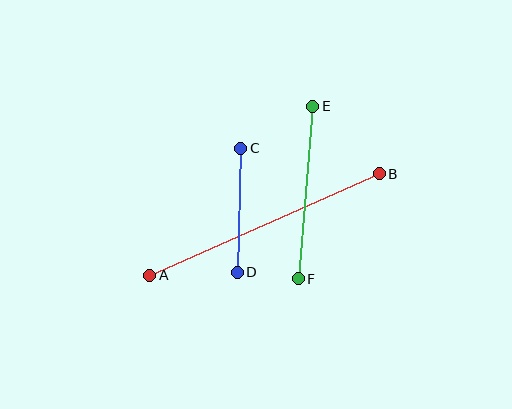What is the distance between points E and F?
The distance is approximately 173 pixels.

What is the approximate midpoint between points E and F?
The midpoint is at approximately (306, 192) pixels.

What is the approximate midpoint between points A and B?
The midpoint is at approximately (265, 225) pixels.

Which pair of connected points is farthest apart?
Points A and B are farthest apart.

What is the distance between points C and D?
The distance is approximately 124 pixels.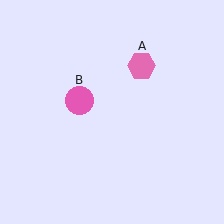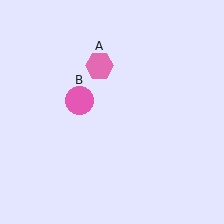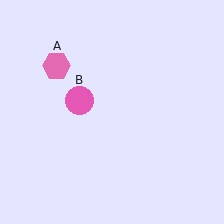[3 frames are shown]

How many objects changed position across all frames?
1 object changed position: pink hexagon (object A).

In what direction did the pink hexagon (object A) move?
The pink hexagon (object A) moved left.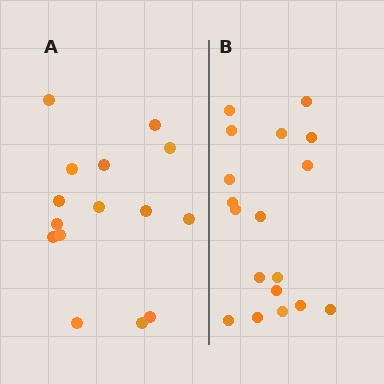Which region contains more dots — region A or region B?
Region B (the right region) has more dots.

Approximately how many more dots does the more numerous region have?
Region B has just a few more — roughly 2 or 3 more dots than region A.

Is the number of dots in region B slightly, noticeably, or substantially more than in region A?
Region B has only slightly more — the two regions are fairly close. The ratio is roughly 1.2 to 1.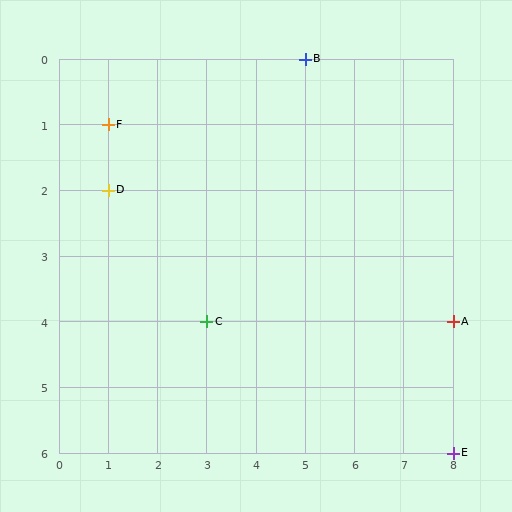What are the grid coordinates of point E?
Point E is at grid coordinates (8, 6).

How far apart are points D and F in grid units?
Points D and F are 1 row apart.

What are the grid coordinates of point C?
Point C is at grid coordinates (3, 4).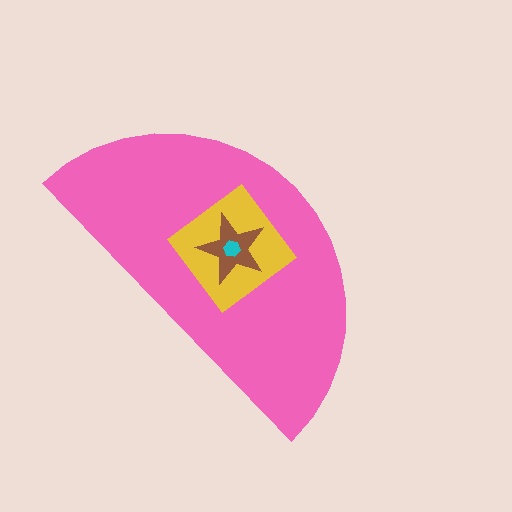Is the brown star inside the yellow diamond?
Yes.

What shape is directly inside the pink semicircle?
The yellow diamond.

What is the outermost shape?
The pink semicircle.